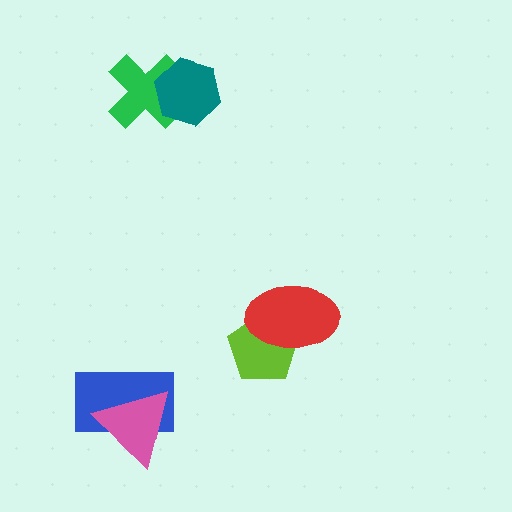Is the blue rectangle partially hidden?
Yes, it is partially covered by another shape.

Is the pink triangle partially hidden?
No, no other shape covers it.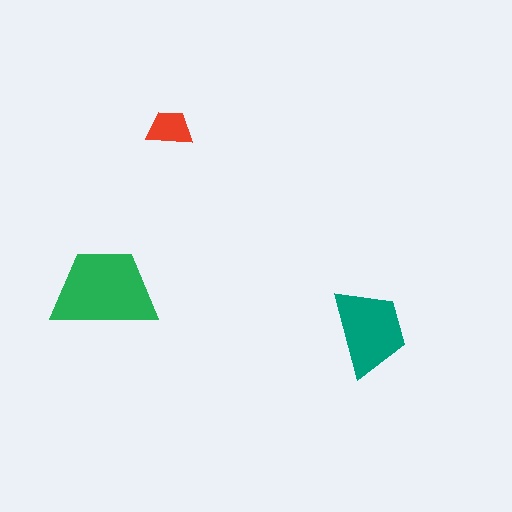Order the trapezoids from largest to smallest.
the green one, the teal one, the red one.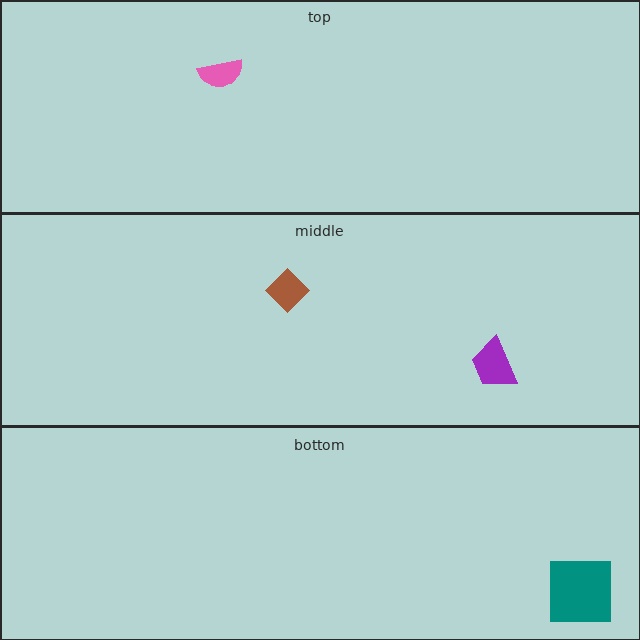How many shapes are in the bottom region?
1.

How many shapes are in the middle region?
2.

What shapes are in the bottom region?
The teal square.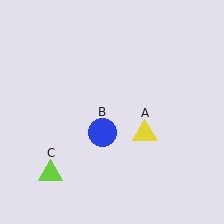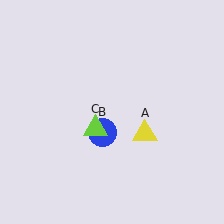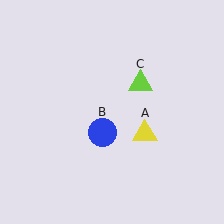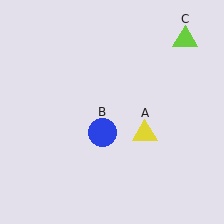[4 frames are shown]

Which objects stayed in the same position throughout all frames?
Yellow triangle (object A) and blue circle (object B) remained stationary.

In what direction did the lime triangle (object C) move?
The lime triangle (object C) moved up and to the right.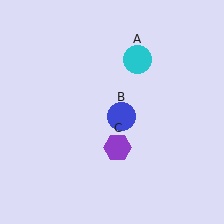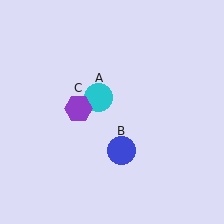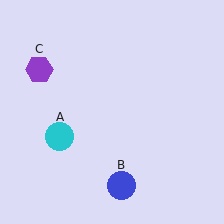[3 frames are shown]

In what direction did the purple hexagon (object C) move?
The purple hexagon (object C) moved up and to the left.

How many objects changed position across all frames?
3 objects changed position: cyan circle (object A), blue circle (object B), purple hexagon (object C).